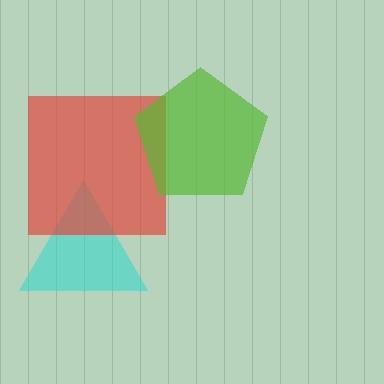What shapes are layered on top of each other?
The layered shapes are: a cyan triangle, a red square, a lime pentagon.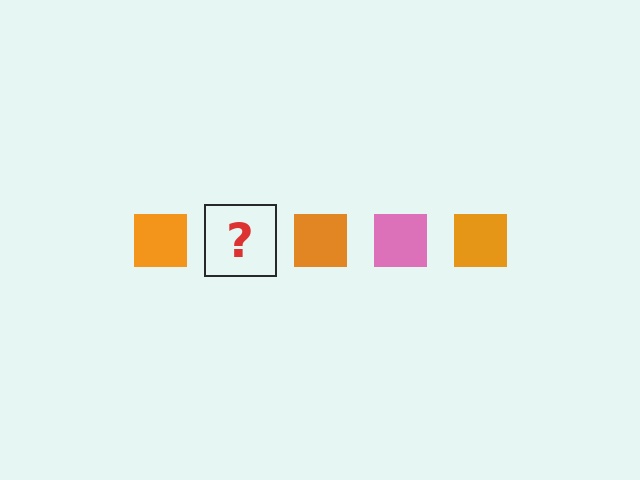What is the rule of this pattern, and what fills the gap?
The rule is that the pattern cycles through orange, pink squares. The gap should be filled with a pink square.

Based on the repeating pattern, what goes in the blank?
The blank should be a pink square.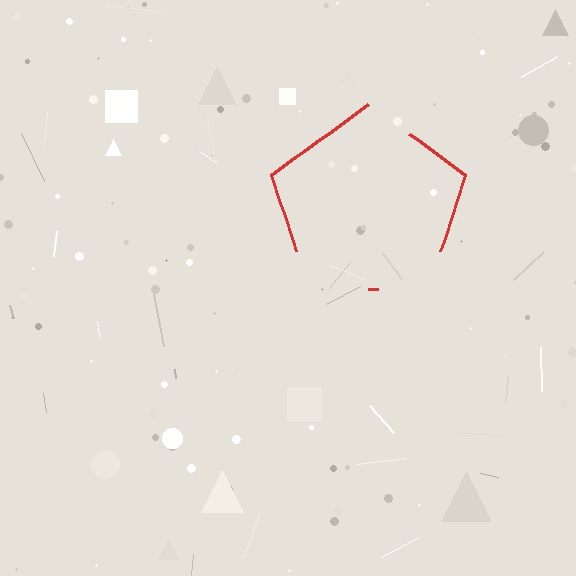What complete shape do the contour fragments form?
The contour fragments form a pentagon.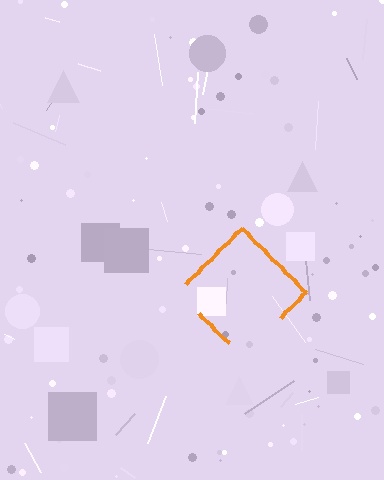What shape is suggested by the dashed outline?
The dashed outline suggests a diamond.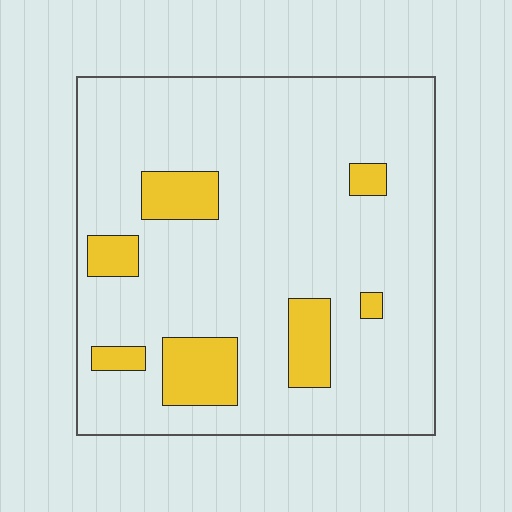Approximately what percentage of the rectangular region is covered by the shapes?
Approximately 15%.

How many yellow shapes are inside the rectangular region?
7.